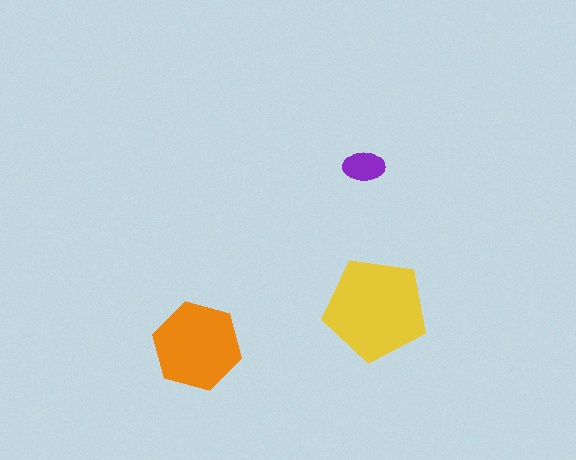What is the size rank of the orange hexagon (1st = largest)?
2nd.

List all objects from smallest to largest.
The purple ellipse, the orange hexagon, the yellow pentagon.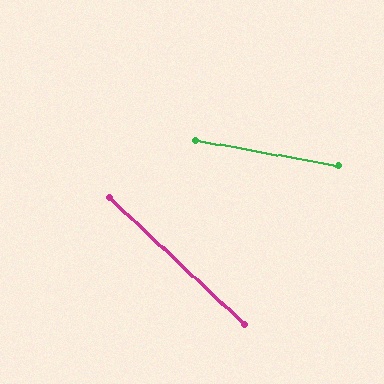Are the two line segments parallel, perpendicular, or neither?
Neither parallel nor perpendicular — they differ by about 33°.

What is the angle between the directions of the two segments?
Approximately 33 degrees.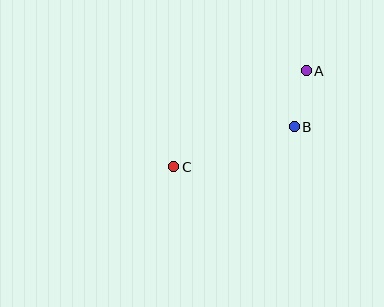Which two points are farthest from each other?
Points A and C are farthest from each other.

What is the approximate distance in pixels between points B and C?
The distance between B and C is approximately 127 pixels.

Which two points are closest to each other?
Points A and B are closest to each other.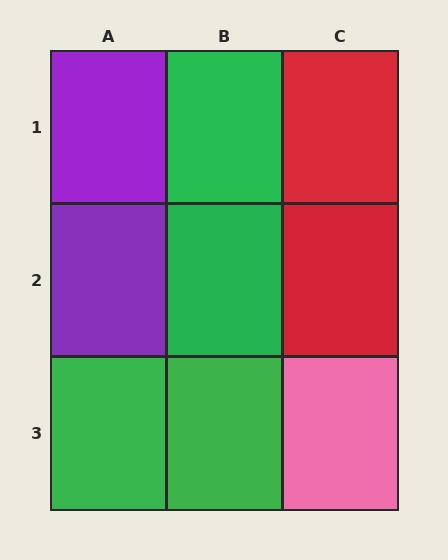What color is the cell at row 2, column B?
Green.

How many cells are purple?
2 cells are purple.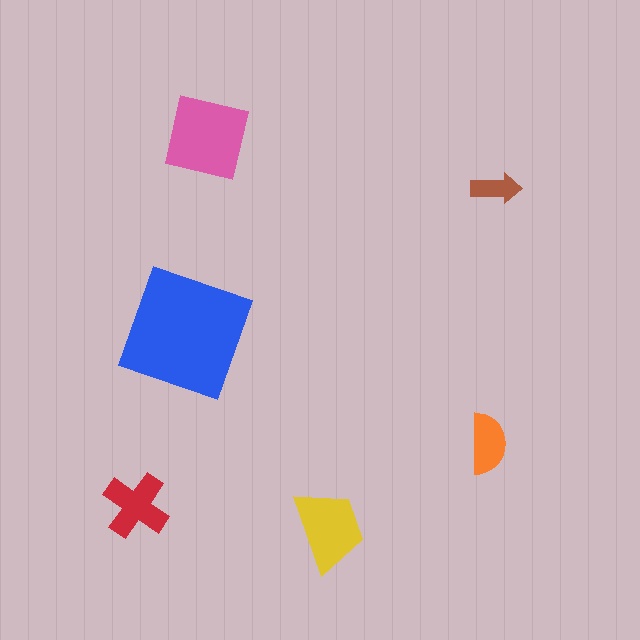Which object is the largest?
The blue square.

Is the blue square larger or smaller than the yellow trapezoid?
Larger.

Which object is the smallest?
The brown arrow.